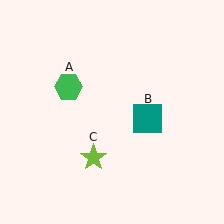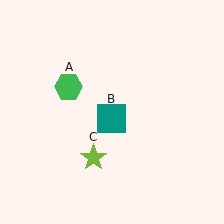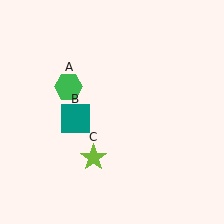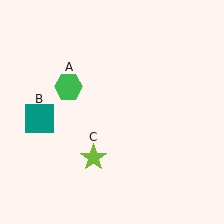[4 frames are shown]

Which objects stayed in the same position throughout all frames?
Green hexagon (object A) and lime star (object C) remained stationary.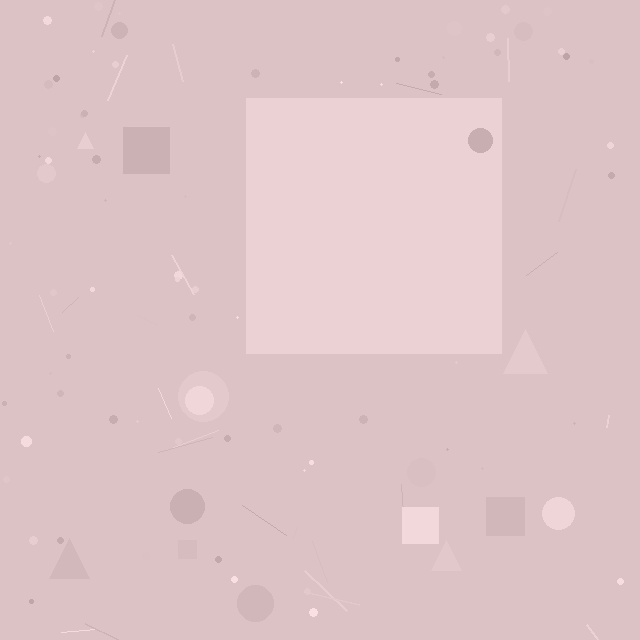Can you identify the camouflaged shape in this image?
The camouflaged shape is a square.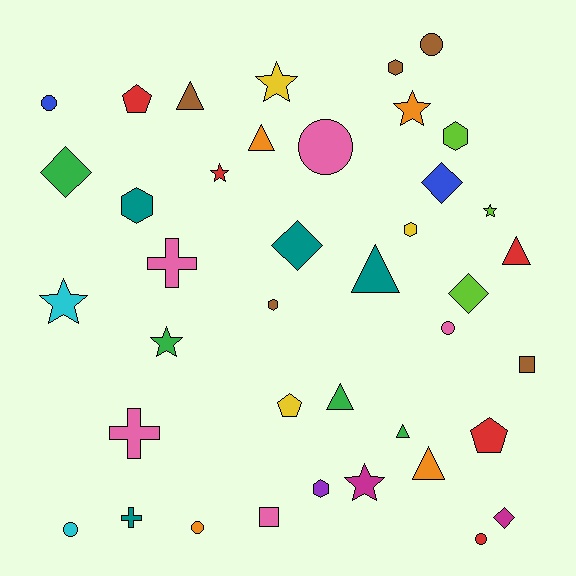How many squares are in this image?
There are 2 squares.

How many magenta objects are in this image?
There are 2 magenta objects.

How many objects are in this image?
There are 40 objects.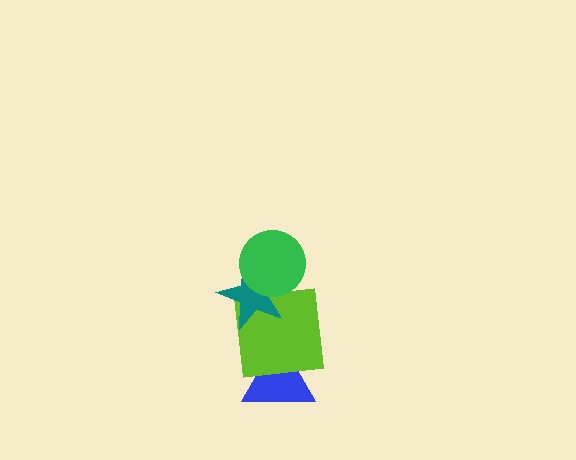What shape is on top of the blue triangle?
The lime square is on top of the blue triangle.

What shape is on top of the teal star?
The green circle is on top of the teal star.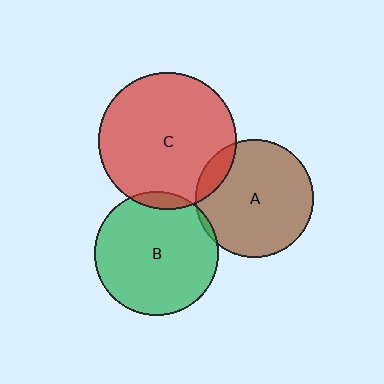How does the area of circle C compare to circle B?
Approximately 1.2 times.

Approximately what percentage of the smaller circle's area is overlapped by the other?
Approximately 5%.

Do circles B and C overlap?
Yes.